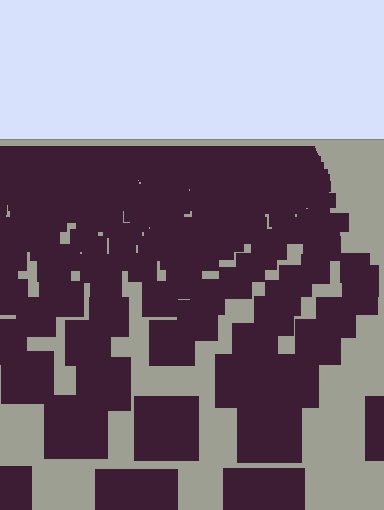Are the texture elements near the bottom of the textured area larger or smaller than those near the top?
Larger. Near the bottom, elements are closer to the viewer and appear at a bigger on-screen size.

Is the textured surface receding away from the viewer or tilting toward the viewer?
The surface is receding away from the viewer. Texture elements get smaller and denser toward the top.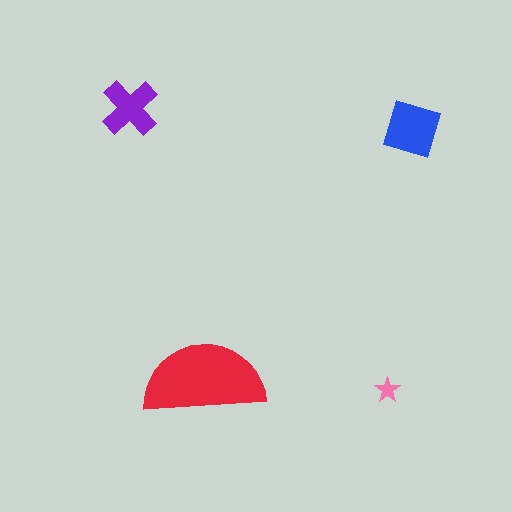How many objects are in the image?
There are 4 objects in the image.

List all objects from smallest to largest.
The pink star, the purple cross, the blue square, the red semicircle.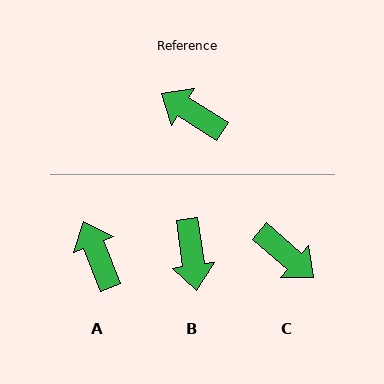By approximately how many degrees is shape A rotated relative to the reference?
Approximately 36 degrees clockwise.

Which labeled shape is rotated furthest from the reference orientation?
C, about 171 degrees away.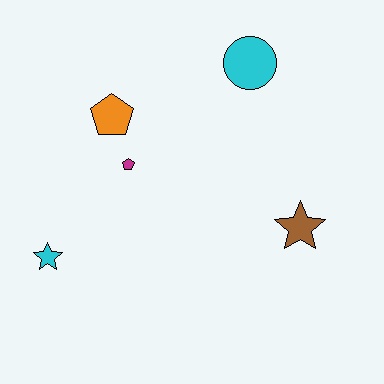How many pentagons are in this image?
There are 2 pentagons.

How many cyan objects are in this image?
There are 2 cyan objects.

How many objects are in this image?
There are 5 objects.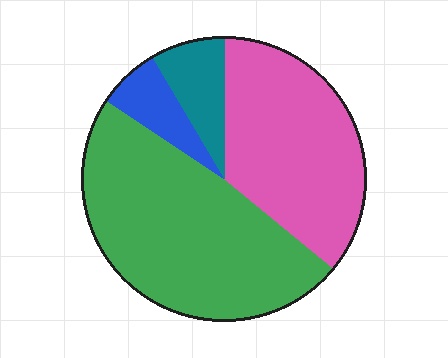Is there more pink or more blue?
Pink.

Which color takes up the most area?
Green, at roughly 50%.